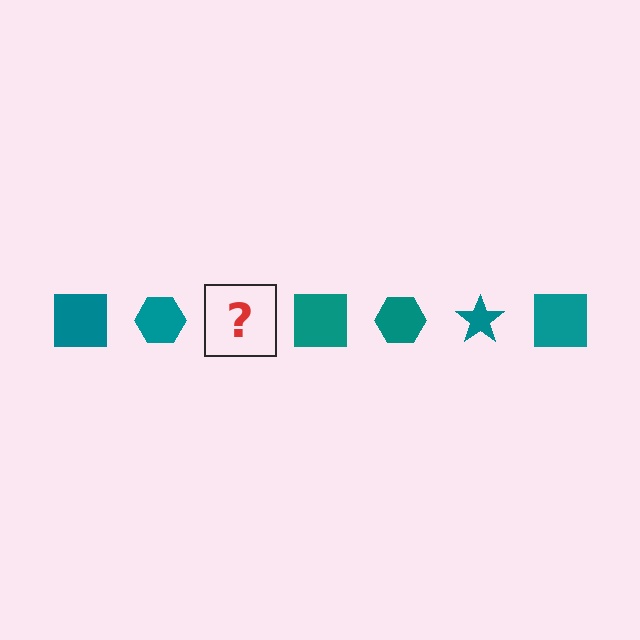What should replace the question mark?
The question mark should be replaced with a teal star.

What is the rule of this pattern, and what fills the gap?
The rule is that the pattern cycles through square, hexagon, star shapes in teal. The gap should be filled with a teal star.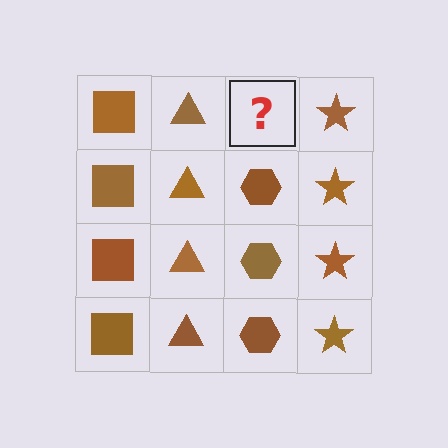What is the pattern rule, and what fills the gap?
The rule is that each column has a consistent shape. The gap should be filled with a brown hexagon.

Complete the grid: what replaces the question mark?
The question mark should be replaced with a brown hexagon.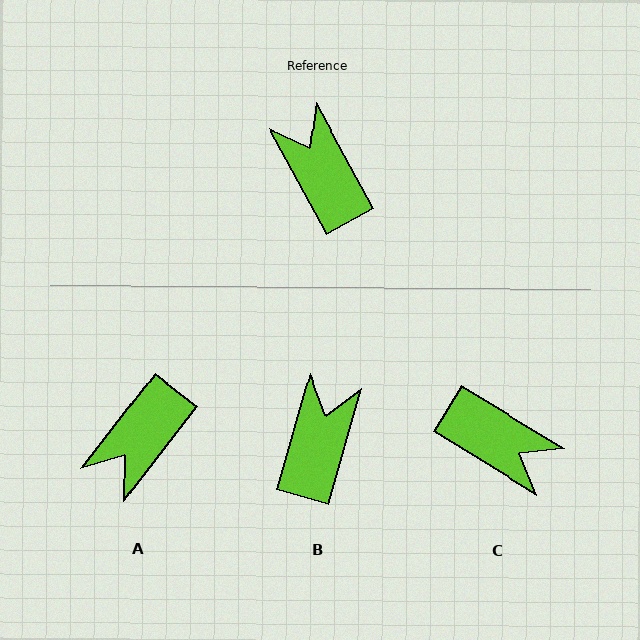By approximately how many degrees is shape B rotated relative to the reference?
Approximately 44 degrees clockwise.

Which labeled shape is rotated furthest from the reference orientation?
C, about 150 degrees away.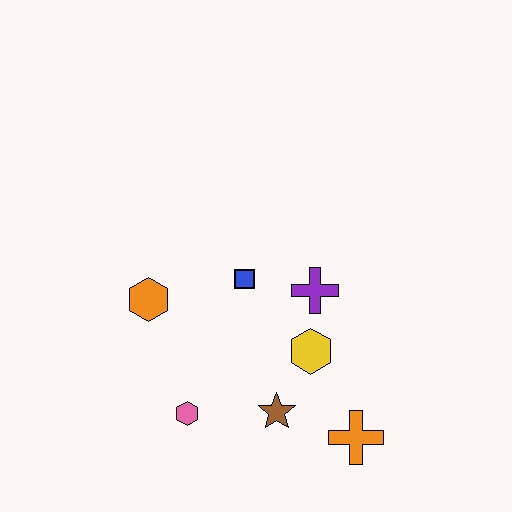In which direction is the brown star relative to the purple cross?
The brown star is below the purple cross.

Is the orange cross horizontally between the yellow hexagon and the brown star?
No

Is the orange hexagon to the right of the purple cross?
No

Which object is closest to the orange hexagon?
The blue square is closest to the orange hexagon.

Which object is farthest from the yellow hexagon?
The orange hexagon is farthest from the yellow hexagon.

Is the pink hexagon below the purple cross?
Yes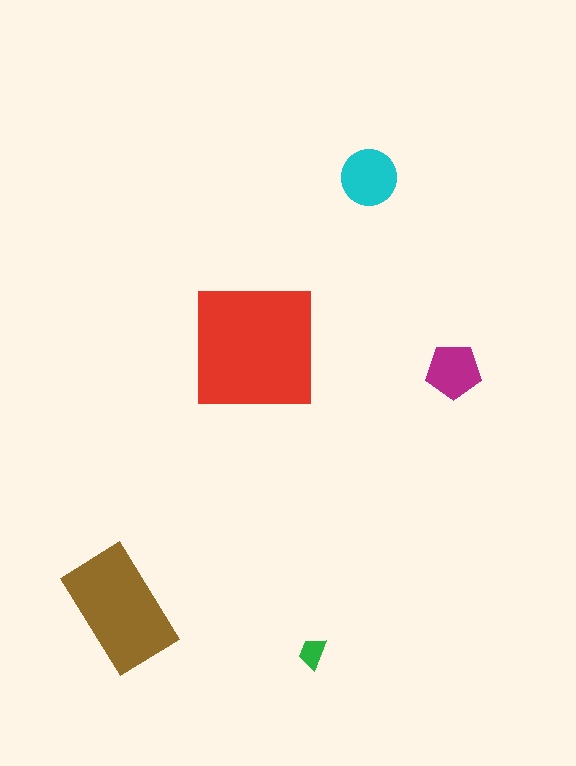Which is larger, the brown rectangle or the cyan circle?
The brown rectangle.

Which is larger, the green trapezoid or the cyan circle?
The cyan circle.